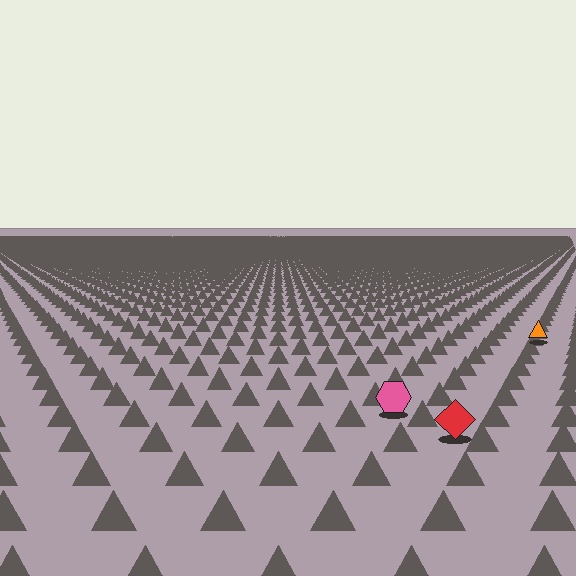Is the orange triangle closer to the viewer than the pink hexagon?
No. The pink hexagon is closer — you can tell from the texture gradient: the ground texture is coarser near it.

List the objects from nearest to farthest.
From nearest to farthest: the red diamond, the pink hexagon, the orange triangle.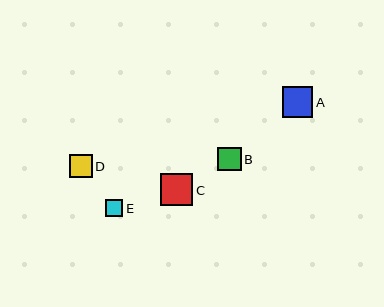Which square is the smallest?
Square E is the smallest with a size of approximately 18 pixels.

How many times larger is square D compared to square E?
Square D is approximately 1.3 times the size of square E.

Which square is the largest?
Square C is the largest with a size of approximately 32 pixels.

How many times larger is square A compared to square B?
Square A is approximately 1.3 times the size of square B.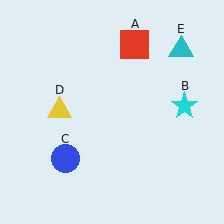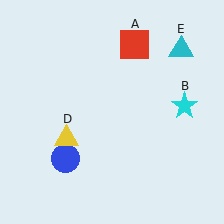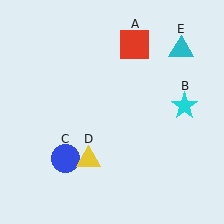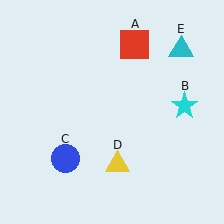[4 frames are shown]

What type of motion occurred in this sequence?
The yellow triangle (object D) rotated counterclockwise around the center of the scene.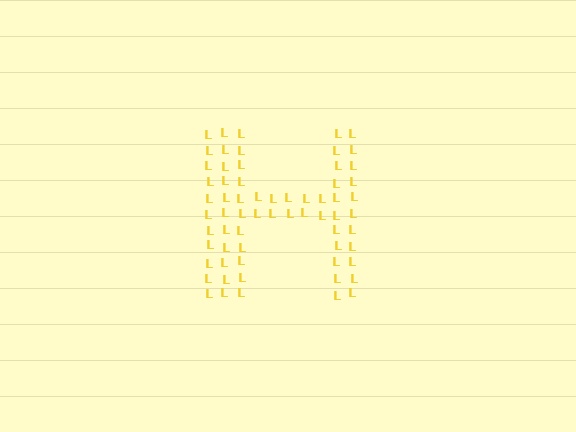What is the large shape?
The large shape is the letter H.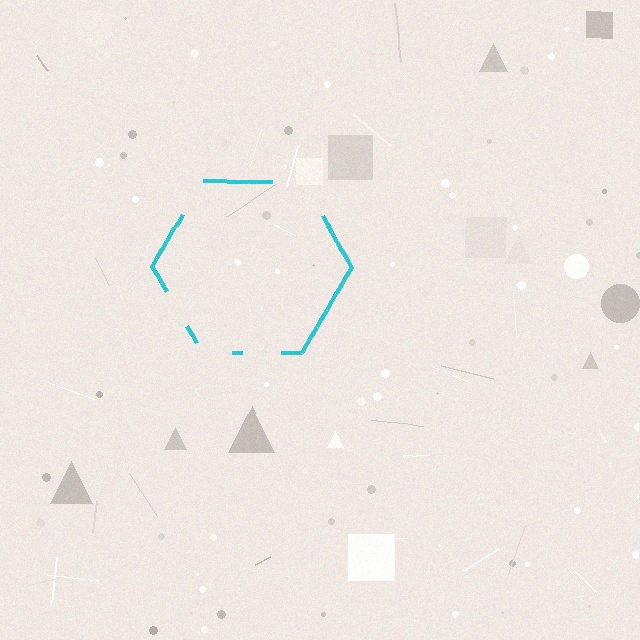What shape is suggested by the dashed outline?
The dashed outline suggests a hexagon.